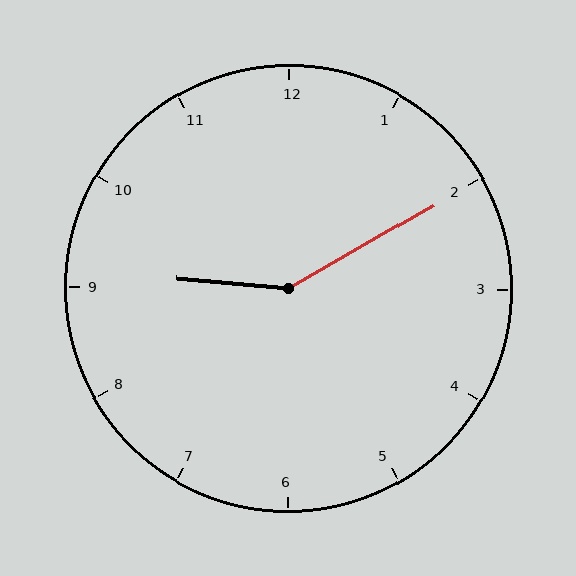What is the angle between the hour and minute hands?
Approximately 145 degrees.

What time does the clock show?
9:10.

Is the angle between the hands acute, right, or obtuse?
It is obtuse.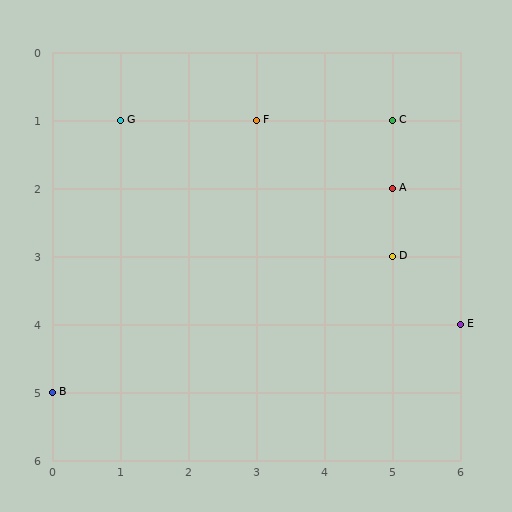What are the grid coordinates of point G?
Point G is at grid coordinates (1, 1).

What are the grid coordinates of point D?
Point D is at grid coordinates (5, 3).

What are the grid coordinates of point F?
Point F is at grid coordinates (3, 1).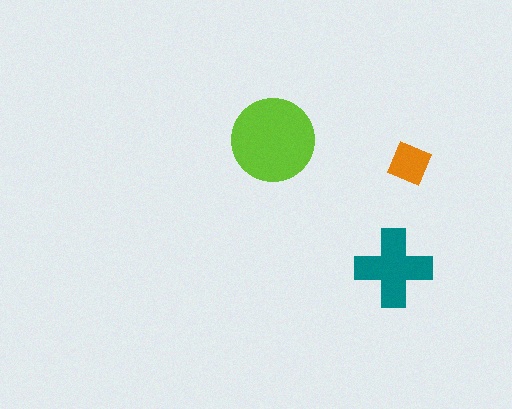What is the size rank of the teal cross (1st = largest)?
2nd.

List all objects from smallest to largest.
The orange square, the teal cross, the lime circle.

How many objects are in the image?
There are 3 objects in the image.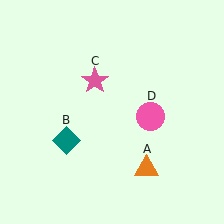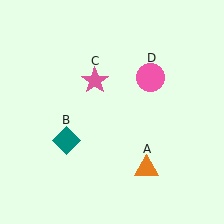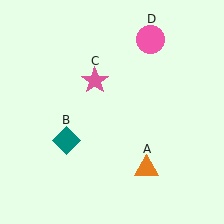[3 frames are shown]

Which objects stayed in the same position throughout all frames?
Orange triangle (object A) and teal diamond (object B) and pink star (object C) remained stationary.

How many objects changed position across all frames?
1 object changed position: pink circle (object D).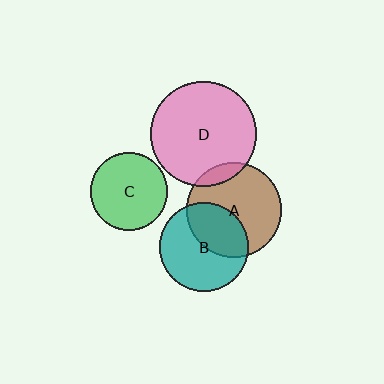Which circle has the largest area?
Circle D (pink).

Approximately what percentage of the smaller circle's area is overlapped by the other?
Approximately 40%.